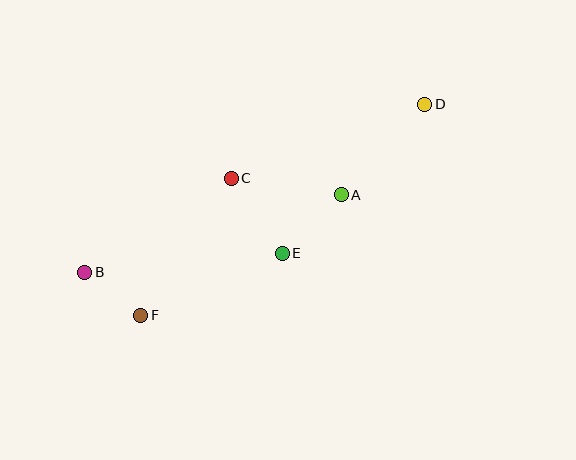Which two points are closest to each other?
Points B and F are closest to each other.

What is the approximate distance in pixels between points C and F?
The distance between C and F is approximately 164 pixels.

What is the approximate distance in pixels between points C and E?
The distance between C and E is approximately 90 pixels.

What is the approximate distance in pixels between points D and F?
The distance between D and F is approximately 353 pixels.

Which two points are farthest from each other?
Points B and D are farthest from each other.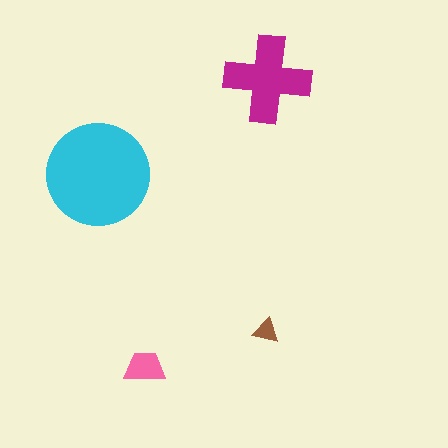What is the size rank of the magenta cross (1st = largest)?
2nd.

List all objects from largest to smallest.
The cyan circle, the magenta cross, the pink trapezoid, the brown triangle.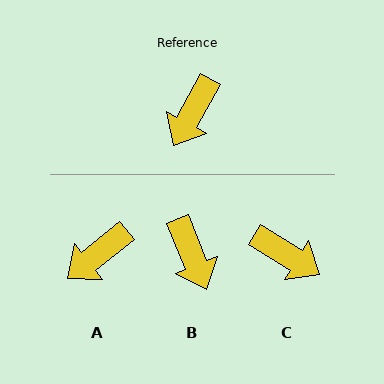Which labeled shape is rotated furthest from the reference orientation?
C, about 87 degrees away.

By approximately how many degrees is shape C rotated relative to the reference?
Approximately 87 degrees counter-clockwise.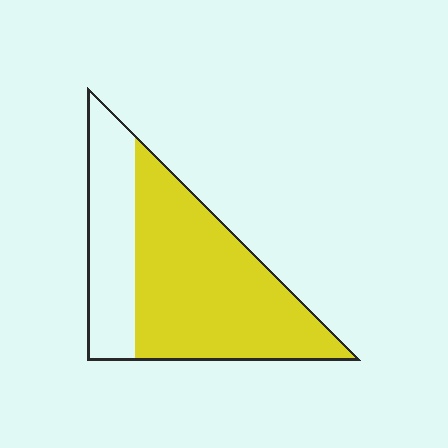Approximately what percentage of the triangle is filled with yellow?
Approximately 70%.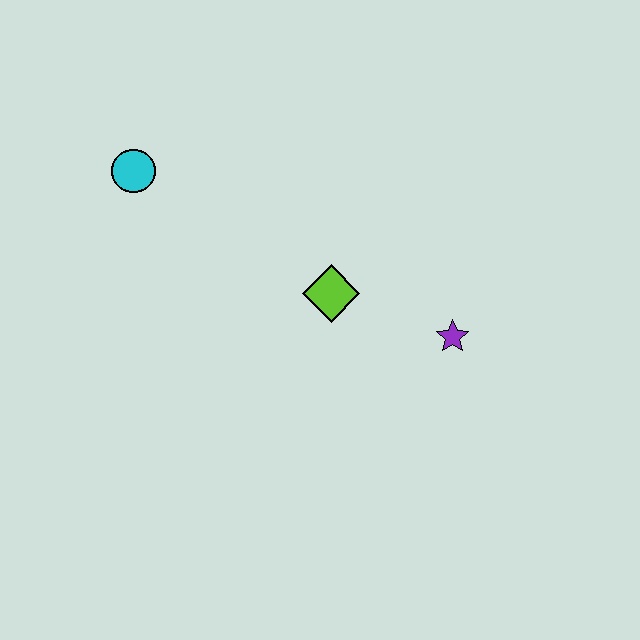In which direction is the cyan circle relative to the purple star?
The cyan circle is to the left of the purple star.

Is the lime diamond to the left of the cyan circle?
No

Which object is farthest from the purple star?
The cyan circle is farthest from the purple star.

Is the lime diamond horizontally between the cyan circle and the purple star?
Yes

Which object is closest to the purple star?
The lime diamond is closest to the purple star.